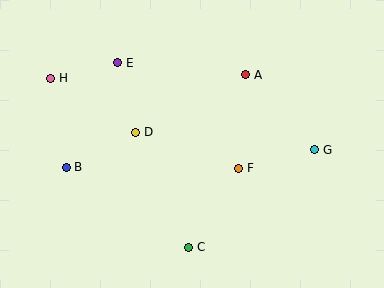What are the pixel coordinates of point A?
Point A is at (246, 75).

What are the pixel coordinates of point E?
Point E is at (118, 63).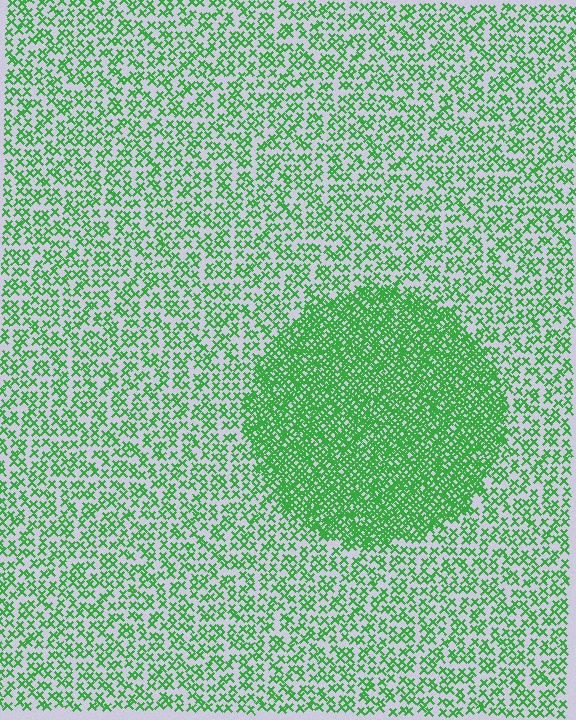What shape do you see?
I see a circle.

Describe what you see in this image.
The image contains small green elements arranged at two different densities. A circle-shaped region is visible where the elements are more densely packed than the surrounding area.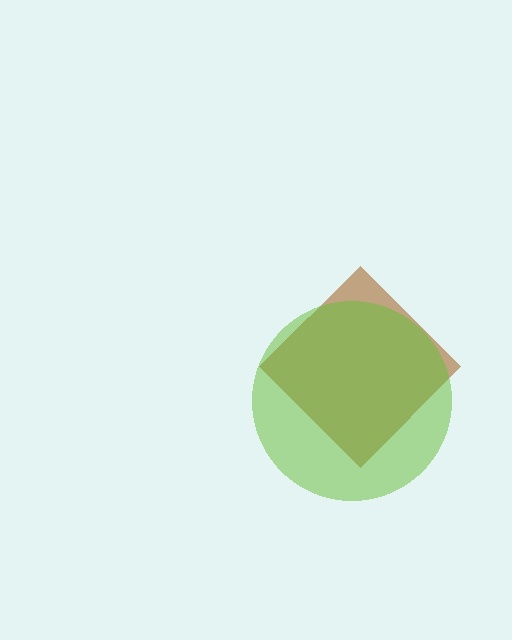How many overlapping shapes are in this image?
There are 2 overlapping shapes in the image.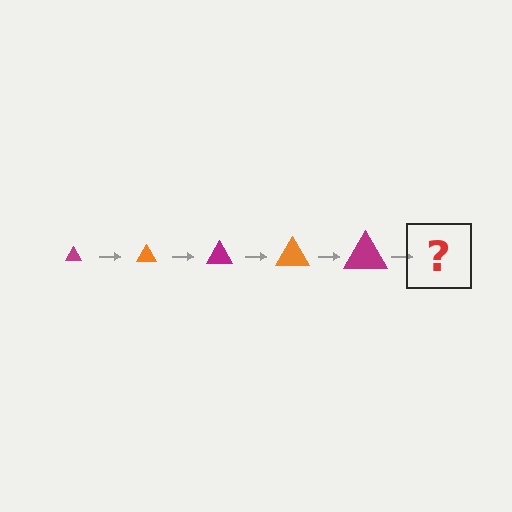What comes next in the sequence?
The next element should be an orange triangle, larger than the previous one.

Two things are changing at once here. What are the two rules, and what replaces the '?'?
The two rules are that the triangle grows larger each step and the color cycles through magenta and orange. The '?' should be an orange triangle, larger than the previous one.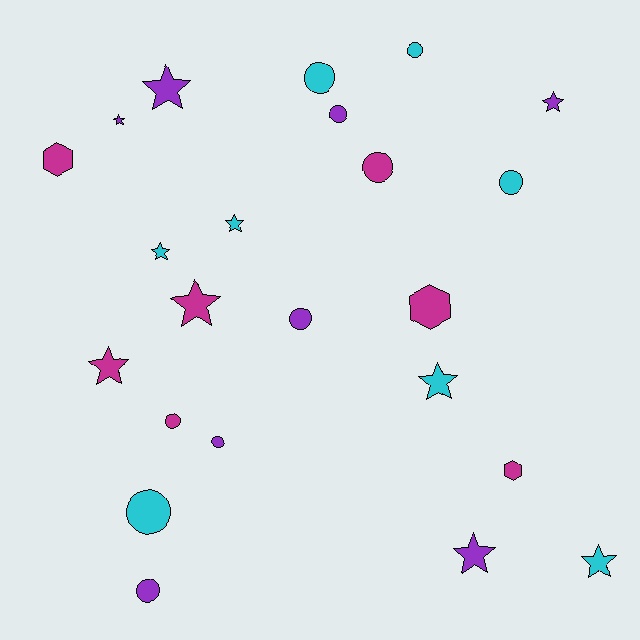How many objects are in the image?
There are 23 objects.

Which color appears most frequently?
Cyan, with 8 objects.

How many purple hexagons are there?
There are no purple hexagons.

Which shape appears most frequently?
Circle, with 10 objects.